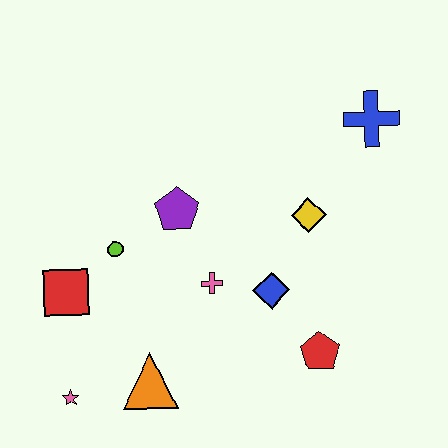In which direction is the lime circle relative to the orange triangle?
The lime circle is above the orange triangle.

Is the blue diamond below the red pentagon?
No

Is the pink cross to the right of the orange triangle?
Yes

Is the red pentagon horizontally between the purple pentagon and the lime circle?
No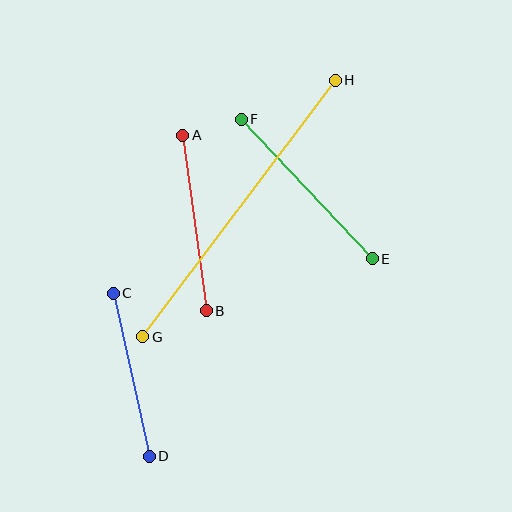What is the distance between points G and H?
The distance is approximately 321 pixels.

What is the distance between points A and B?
The distance is approximately 177 pixels.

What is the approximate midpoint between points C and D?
The midpoint is at approximately (131, 375) pixels.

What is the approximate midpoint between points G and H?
The midpoint is at approximately (239, 208) pixels.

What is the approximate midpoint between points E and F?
The midpoint is at approximately (307, 189) pixels.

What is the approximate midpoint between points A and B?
The midpoint is at approximately (195, 223) pixels.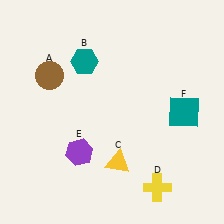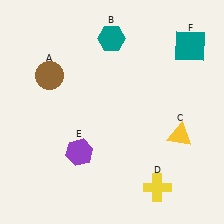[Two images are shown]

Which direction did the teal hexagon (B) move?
The teal hexagon (B) moved right.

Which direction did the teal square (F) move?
The teal square (F) moved up.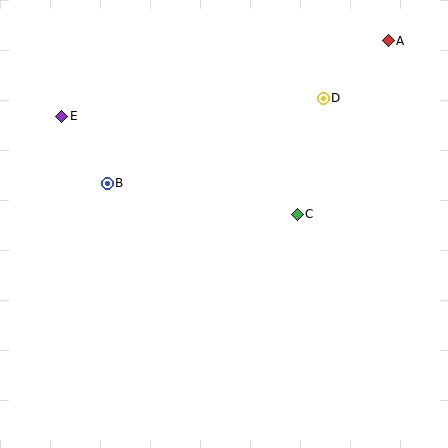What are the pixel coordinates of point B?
Point B is at (107, 183).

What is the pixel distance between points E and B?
The distance between E and B is 81 pixels.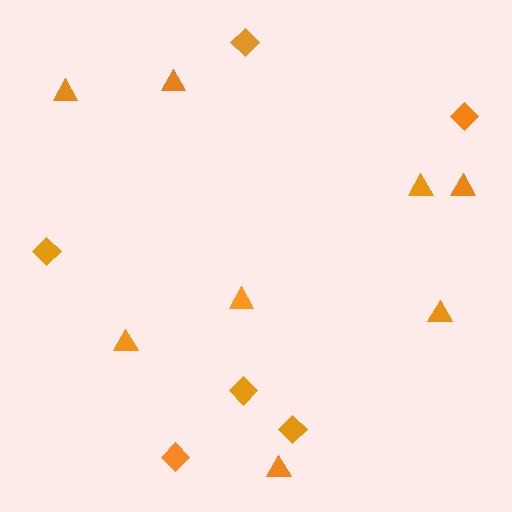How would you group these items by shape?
There are 2 groups: one group of triangles (8) and one group of diamonds (6).